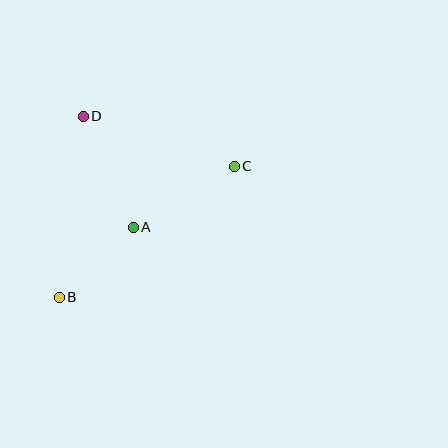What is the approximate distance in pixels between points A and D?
The distance between A and D is approximately 122 pixels.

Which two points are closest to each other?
Points A and B are closest to each other.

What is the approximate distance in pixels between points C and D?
The distance between C and D is approximately 159 pixels.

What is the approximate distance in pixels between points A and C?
The distance between A and C is approximately 118 pixels.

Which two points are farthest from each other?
Points B and C are farthest from each other.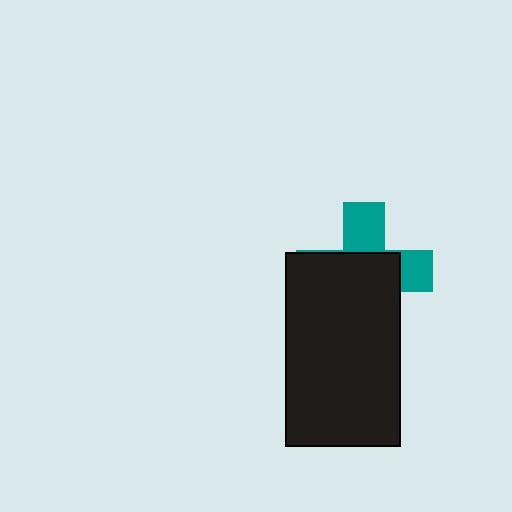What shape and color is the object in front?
The object in front is a black rectangle.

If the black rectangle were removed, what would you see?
You would see the complete teal cross.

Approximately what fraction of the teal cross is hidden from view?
Roughly 64% of the teal cross is hidden behind the black rectangle.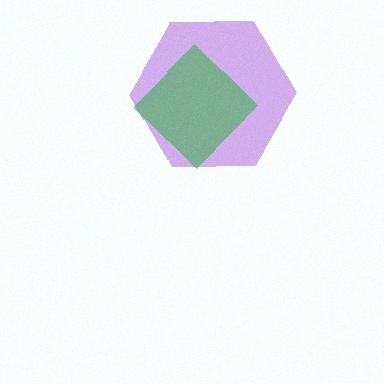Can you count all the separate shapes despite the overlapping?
Yes, there are 2 separate shapes.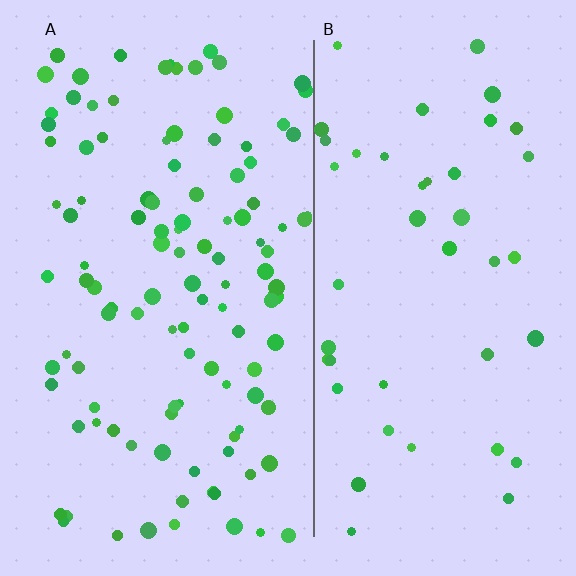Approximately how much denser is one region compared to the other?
Approximately 2.5× — region A over region B.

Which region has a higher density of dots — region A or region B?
A (the left).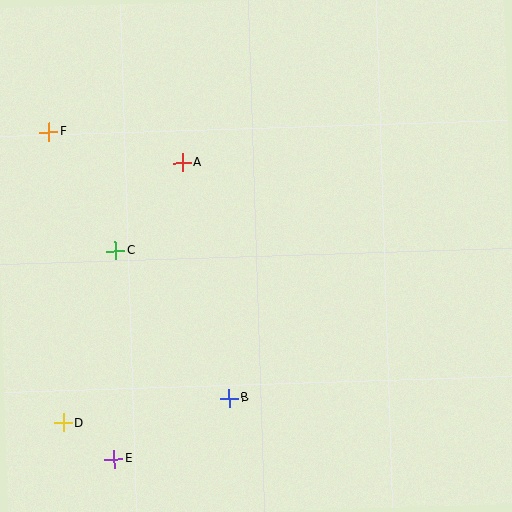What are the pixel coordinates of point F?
Point F is at (49, 132).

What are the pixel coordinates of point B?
Point B is at (229, 398).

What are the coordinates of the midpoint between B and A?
The midpoint between B and A is at (206, 280).